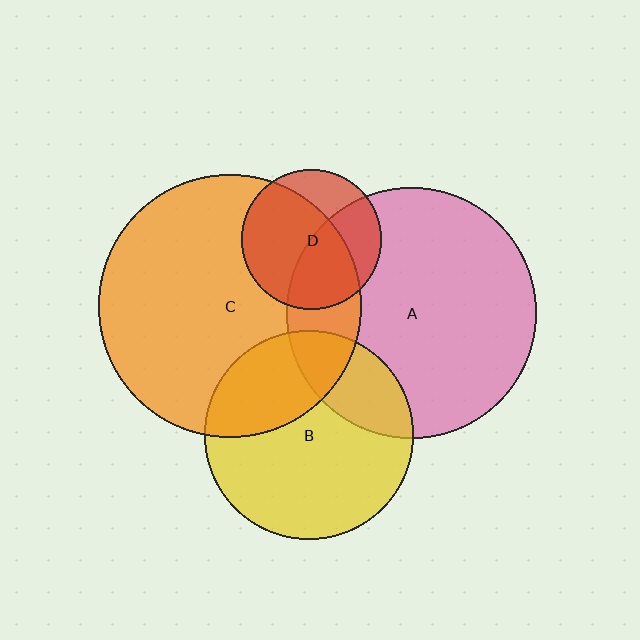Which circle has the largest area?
Circle C (orange).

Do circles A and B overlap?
Yes.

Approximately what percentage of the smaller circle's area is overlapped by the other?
Approximately 25%.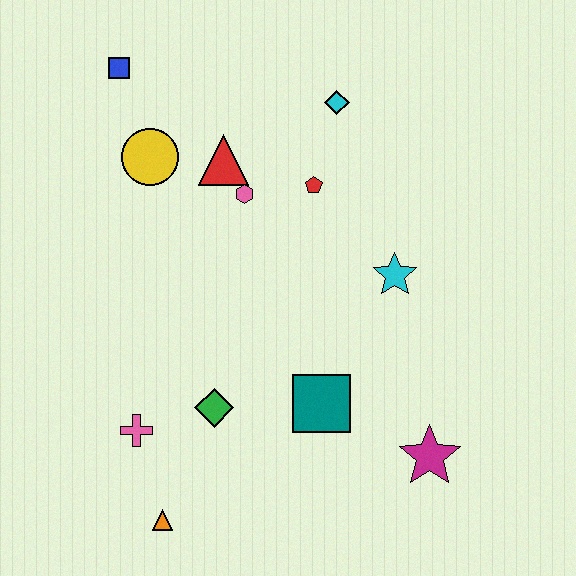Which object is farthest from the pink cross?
The cyan diamond is farthest from the pink cross.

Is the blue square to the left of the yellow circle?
Yes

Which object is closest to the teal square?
The green diamond is closest to the teal square.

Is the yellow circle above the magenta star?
Yes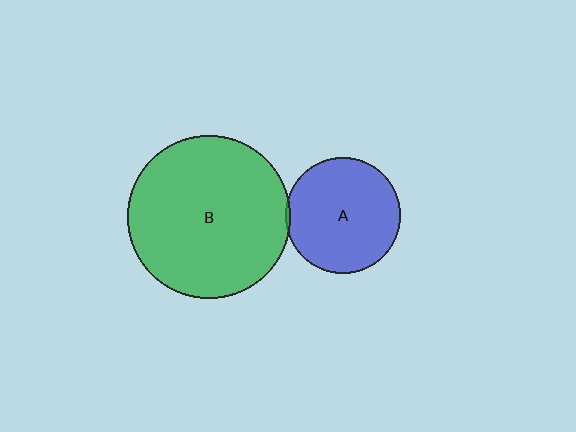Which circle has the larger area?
Circle B (green).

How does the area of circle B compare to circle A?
Approximately 2.0 times.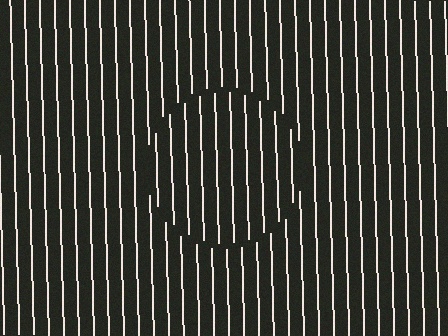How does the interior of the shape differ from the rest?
The interior of the shape contains the same grating, shifted by half a period — the contour is defined by the phase discontinuity where line-ends from the inner and outer gratings abut.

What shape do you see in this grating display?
An illusory circle. The interior of the shape contains the same grating, shifted by half a period — the contour is defined by the phase discontinuity where line-ends from the inner and outer gratings abut.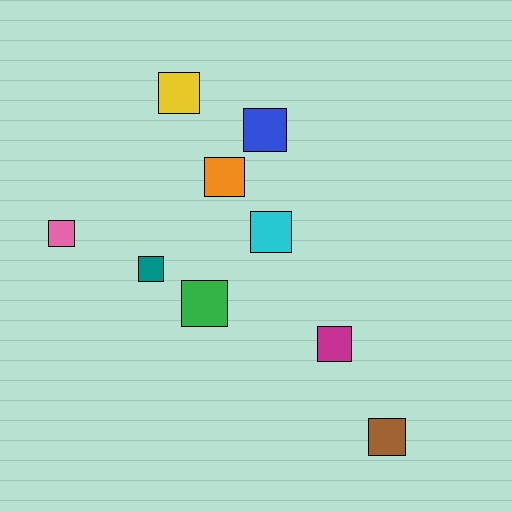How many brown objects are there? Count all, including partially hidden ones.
There is 1 brown object.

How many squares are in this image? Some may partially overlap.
There are 9 squares.